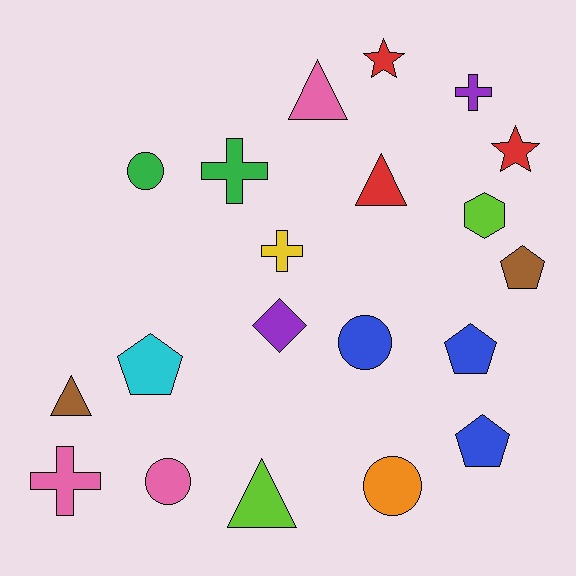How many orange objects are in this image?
There is 1 orange object.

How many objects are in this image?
There are 20 objects.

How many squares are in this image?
There are no squares.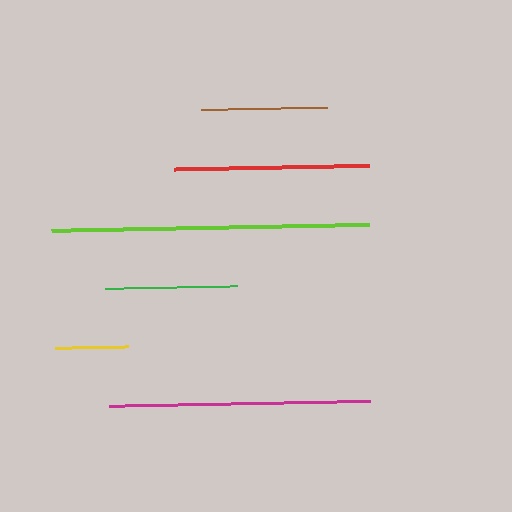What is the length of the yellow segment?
The yellow segment is approximately 72 pixels long.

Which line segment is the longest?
The lime line is the longest at approximately 318 pixels.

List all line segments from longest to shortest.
From longest to shortest: lime, magenta, red, green, brown, yellow.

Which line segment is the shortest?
The yellow line is the shortest at approximately 72 pixels.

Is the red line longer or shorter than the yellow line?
The red line is longer than the yellow line.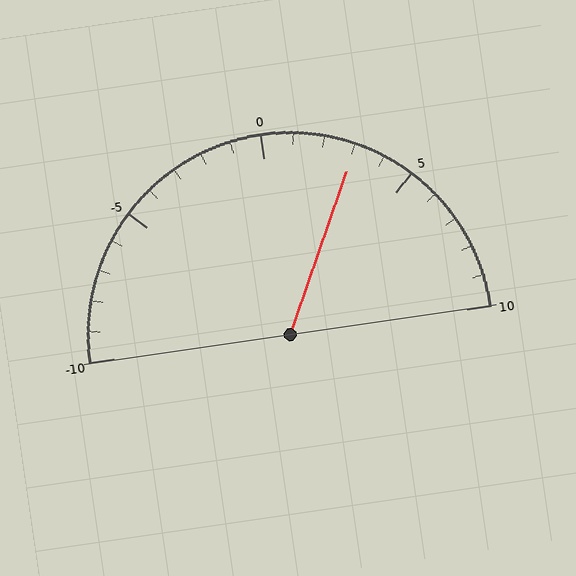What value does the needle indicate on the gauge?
The needle indicates approximately 3.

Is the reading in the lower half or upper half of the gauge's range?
The reading is in the upper half of the range (-10 to 10).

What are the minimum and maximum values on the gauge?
The gauge ranges from -10 to 10.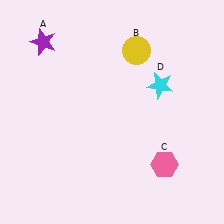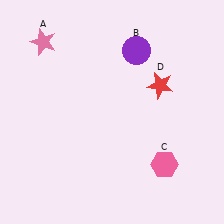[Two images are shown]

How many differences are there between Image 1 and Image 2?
There are 3 differences between the two images.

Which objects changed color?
A changed from purple to pink. B changed from yellow to purple. D changed from cyan to red.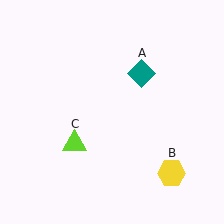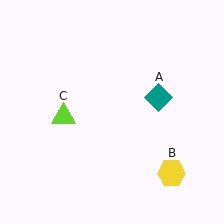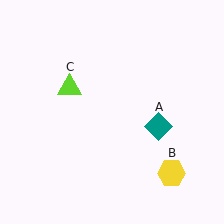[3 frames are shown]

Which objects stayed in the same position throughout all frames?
Yellow hexagon (object B) remained stationary.